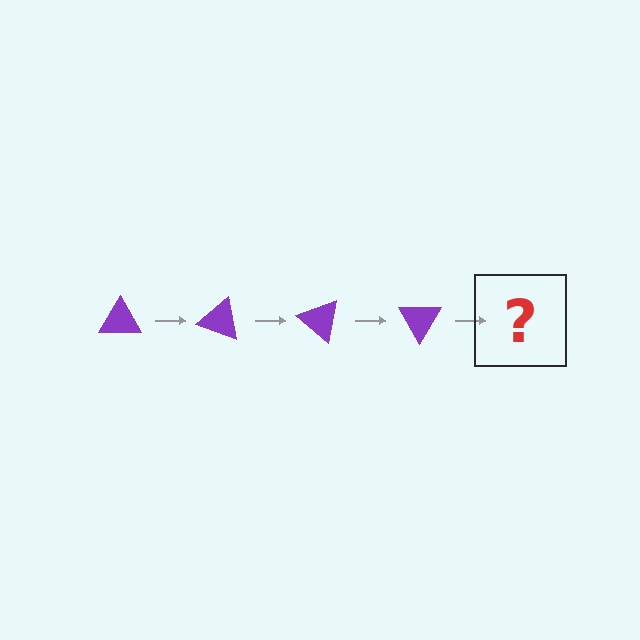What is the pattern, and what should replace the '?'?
The pattern is that the triangle rotates 20 degrees each step. The '?' should be a purple triangle rotated 80 degrees.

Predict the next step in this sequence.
The next step is a purple triangle rotated 80 degrees.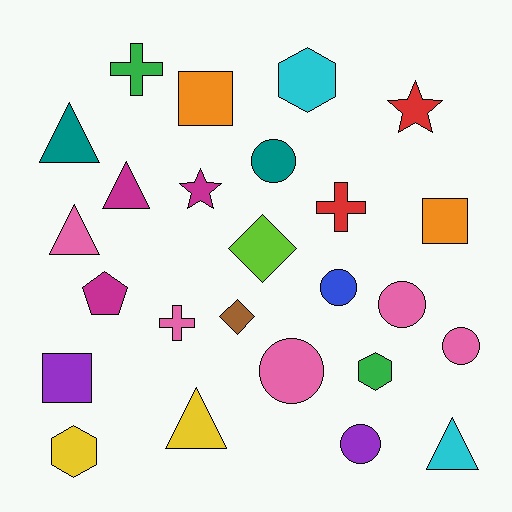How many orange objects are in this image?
There are 2 orange objects.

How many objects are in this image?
There are 25 objects.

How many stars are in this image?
There are 2 stars.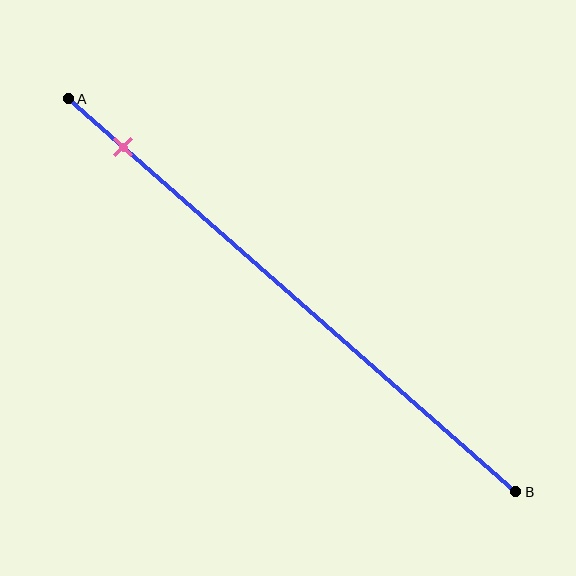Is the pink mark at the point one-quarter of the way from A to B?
No, the mark is at about 10% from A, not at the 25% one-quarter point.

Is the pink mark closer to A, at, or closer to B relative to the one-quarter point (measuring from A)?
The pink mark is closer to point A than the one-quarter point of segment AB.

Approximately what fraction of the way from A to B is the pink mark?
The pink mark is approximately 10% of the way from A to B.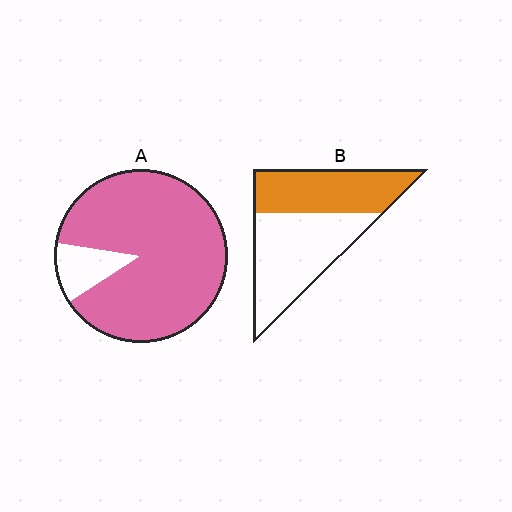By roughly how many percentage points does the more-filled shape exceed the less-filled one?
By roughly 45 percentage points (A over B).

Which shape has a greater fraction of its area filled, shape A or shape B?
Shape A.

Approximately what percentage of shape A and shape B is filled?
A is approximately 90% and B is approximately 45%.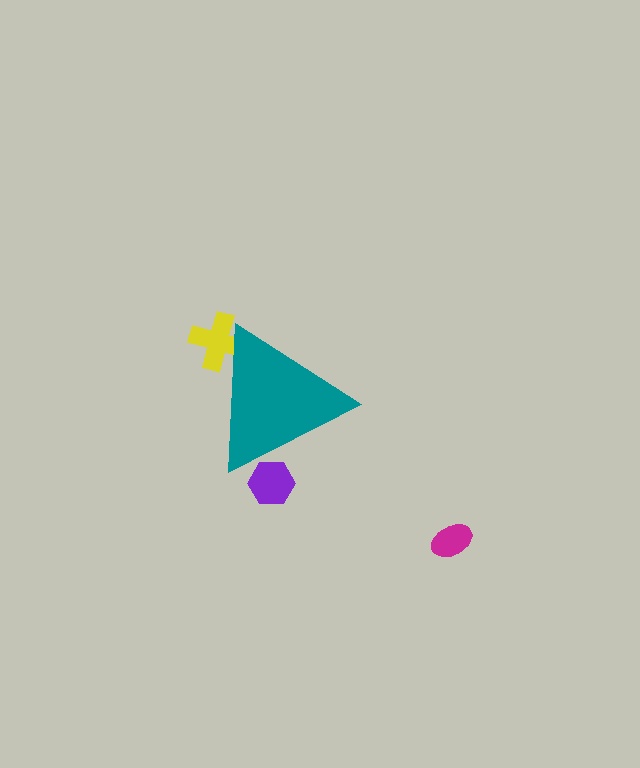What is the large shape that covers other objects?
A teal triangle.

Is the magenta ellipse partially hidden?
No, the magenta ellipse is fully visible.